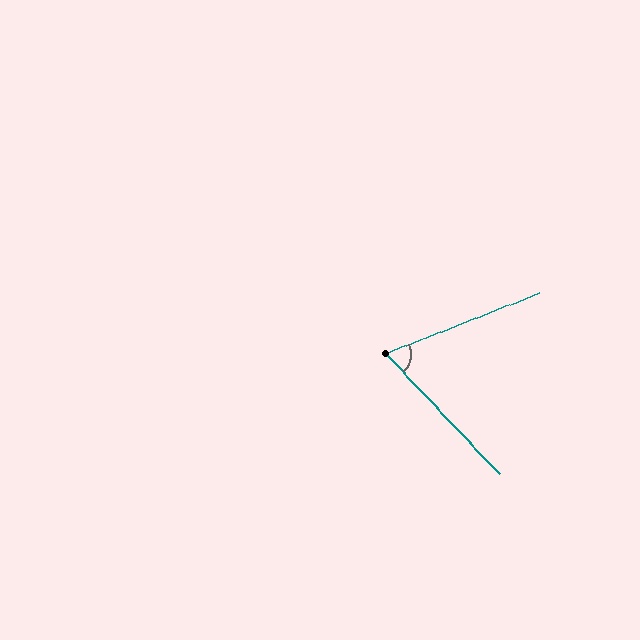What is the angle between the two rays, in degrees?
Approximately 68 degrees.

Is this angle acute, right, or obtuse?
It is acute.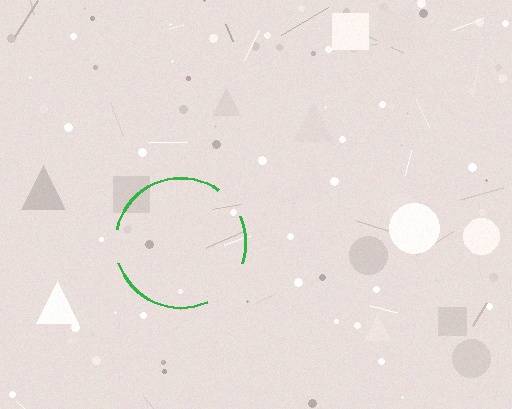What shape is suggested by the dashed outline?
The dashed outline suggests a circle.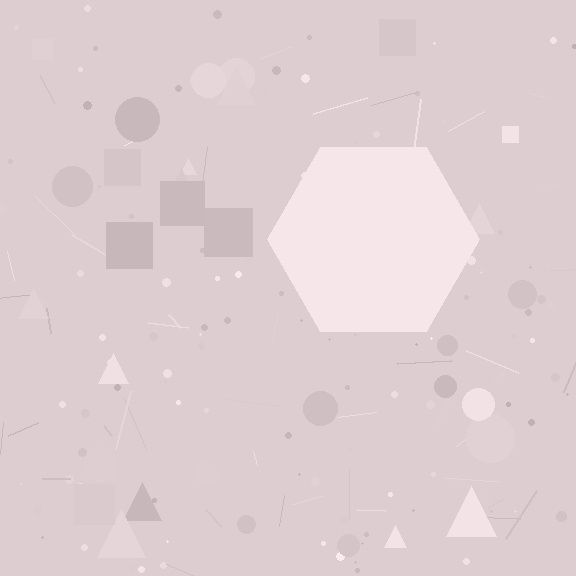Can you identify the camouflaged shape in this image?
The camouflaged shape is a hexagon.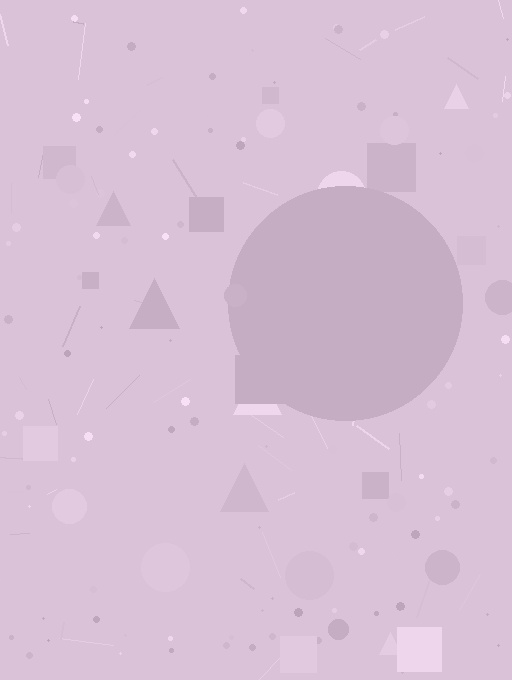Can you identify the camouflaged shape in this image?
The camouflaged shape is a circle.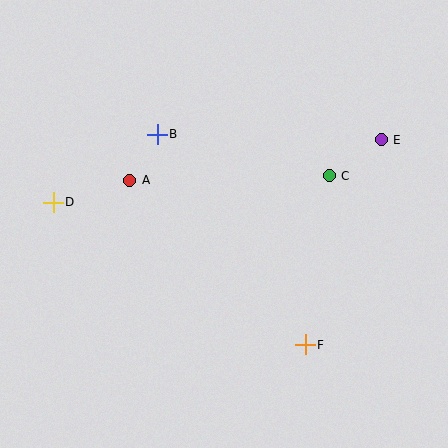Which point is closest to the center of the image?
Point A at (130, 180) is closest to the center.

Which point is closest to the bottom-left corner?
Point D is closest to the bottom-left corner.